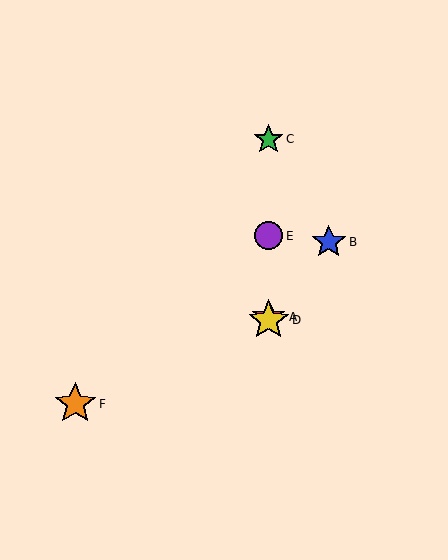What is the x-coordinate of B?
Object B is at x≈329.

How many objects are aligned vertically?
4 objects (A, C, D, E) are aligned vertically.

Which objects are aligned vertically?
Objects A, C, D, E are aligned vertically.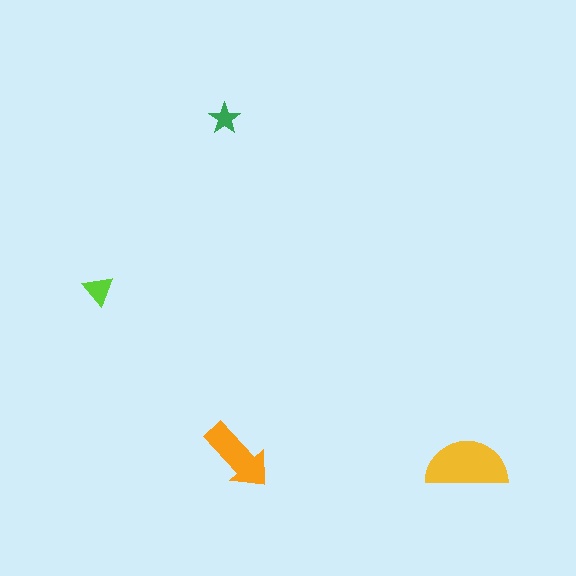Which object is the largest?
The yellow semicircle.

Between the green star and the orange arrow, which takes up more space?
The orange arrow.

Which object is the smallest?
The green star.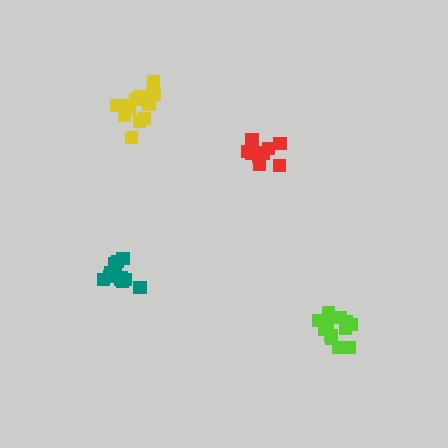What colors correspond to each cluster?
The clusters are colored: teal, lime, yellow, red.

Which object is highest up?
The yellow cluster is topmost.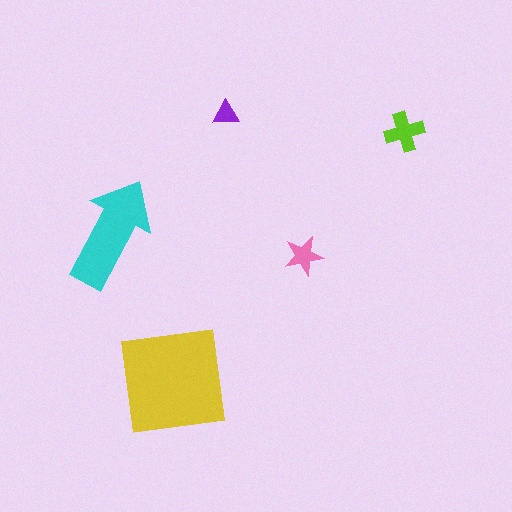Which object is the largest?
The yellow square.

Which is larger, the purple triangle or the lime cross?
The lime cross.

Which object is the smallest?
The purple triangle.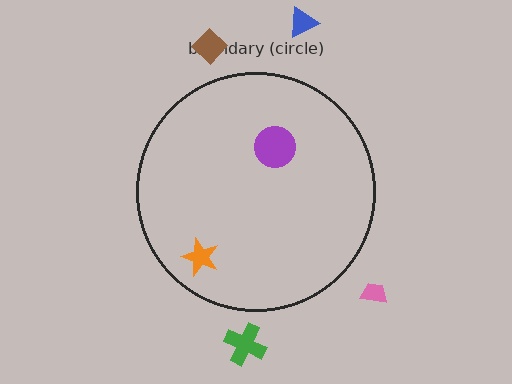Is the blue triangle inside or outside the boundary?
Outside.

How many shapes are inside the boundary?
2 inside, 4 outside.